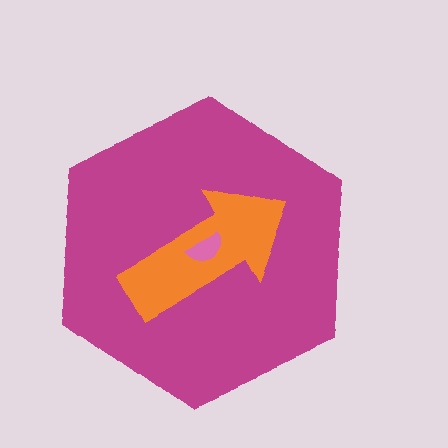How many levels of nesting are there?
3.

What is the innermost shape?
The pink semicircle.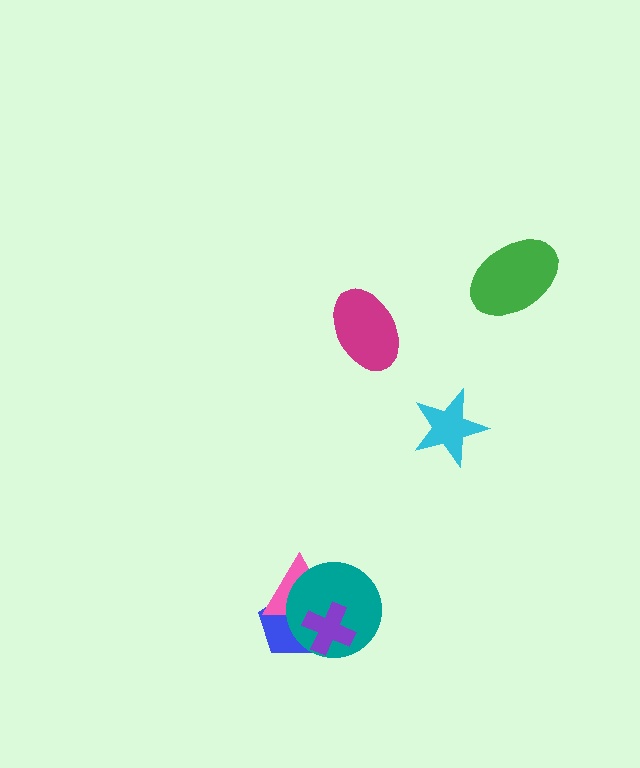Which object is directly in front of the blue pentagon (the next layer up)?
The pink triangle is directly in front of the blue pentagon.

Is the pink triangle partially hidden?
Yes, it is partially covered by another shape.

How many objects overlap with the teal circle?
3 objects overlap with the teal circle.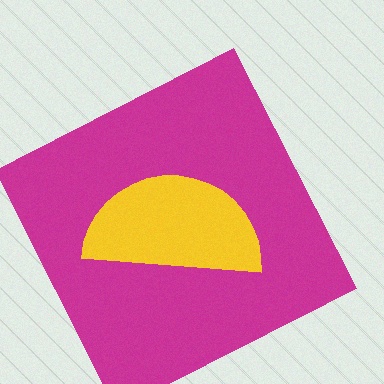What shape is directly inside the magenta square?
The yellow semicircle.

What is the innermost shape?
The yellow semicircle.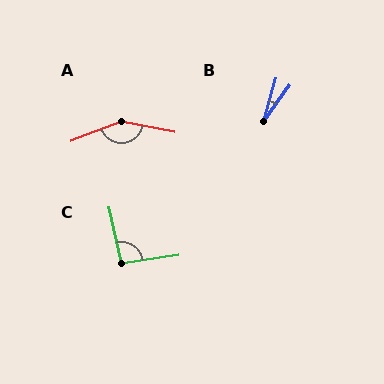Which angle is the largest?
A, at approximately 148 degrees.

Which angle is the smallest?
B, at approximately 21 degrees.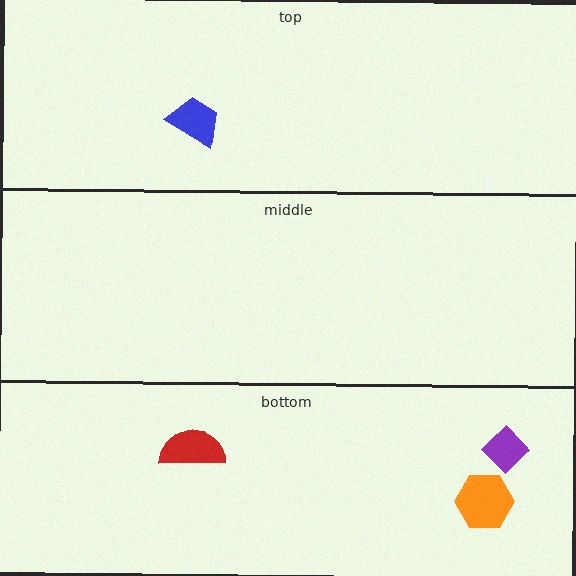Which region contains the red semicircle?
The bottom region.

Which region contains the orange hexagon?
The bottom region.